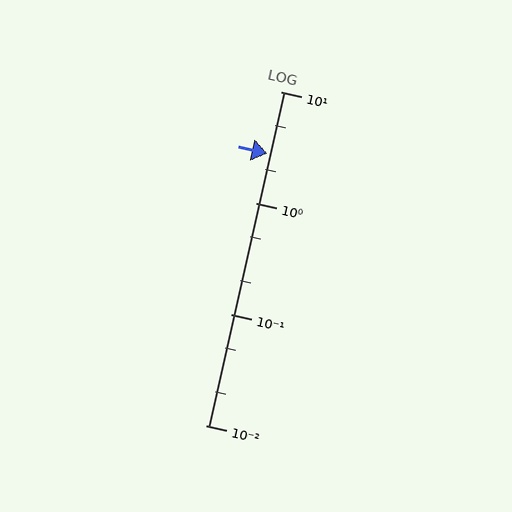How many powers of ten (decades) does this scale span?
The scale spans 3 decades, from 0.01 to 10.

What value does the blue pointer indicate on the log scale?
The pointer indicates approximately 2.8.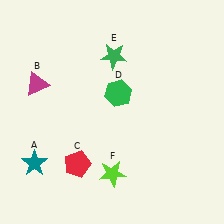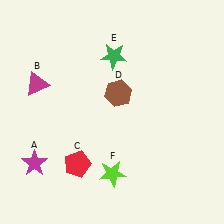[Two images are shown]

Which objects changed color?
A changed from teal to magenta. D changed from green to brown.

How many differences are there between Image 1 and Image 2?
There are 2 differences between the two images.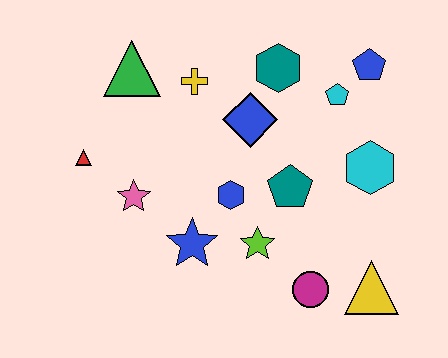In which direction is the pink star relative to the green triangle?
The pink star is below the green triangle.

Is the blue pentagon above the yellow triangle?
Yes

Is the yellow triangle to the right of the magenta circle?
Yes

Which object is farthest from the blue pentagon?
The red triangle is farthest from the blue pentagon.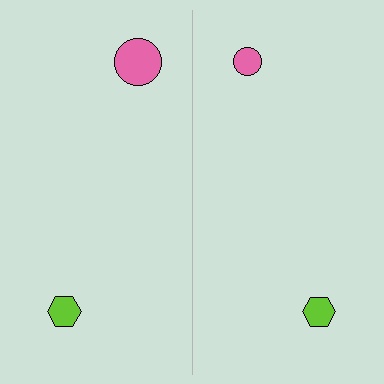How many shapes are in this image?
There are 4 shapes in this image.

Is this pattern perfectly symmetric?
No, the pattern is not perfectly symmetric. The pink circle on the right side has a different size than its mirror counterpart.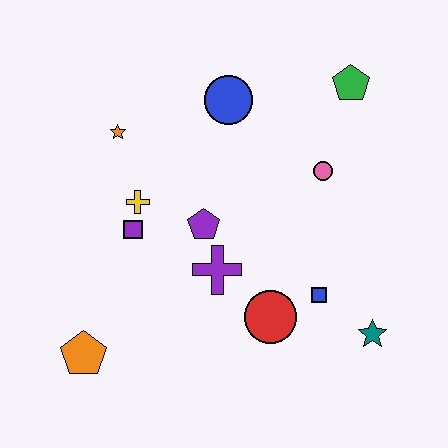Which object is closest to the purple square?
The yellow cross is closest to the purple square.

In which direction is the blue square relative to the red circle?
The blue square is to the right of the red circle.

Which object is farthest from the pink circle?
The orange pentagon is farthest from the pink circle.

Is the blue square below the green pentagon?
Yes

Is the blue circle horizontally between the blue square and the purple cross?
Yes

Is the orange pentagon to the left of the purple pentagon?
Yes